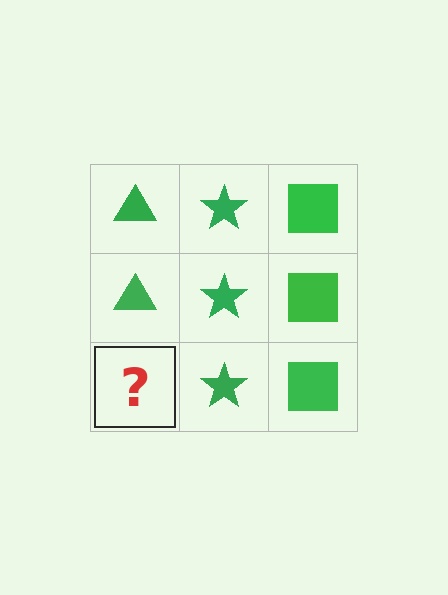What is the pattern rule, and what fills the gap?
The rule is that each column has a consistent shape. The gap should be filled with a green triangle.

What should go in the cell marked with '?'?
The missing cell should contain a green triangle.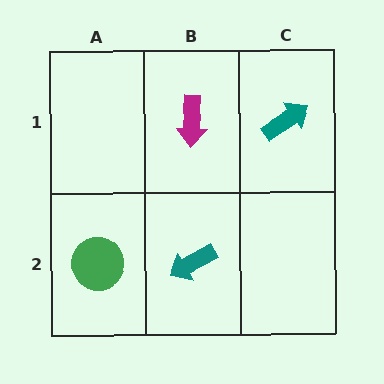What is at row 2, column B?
A teal arrow.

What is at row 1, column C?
A teal arrow.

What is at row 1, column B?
A magenta arrow.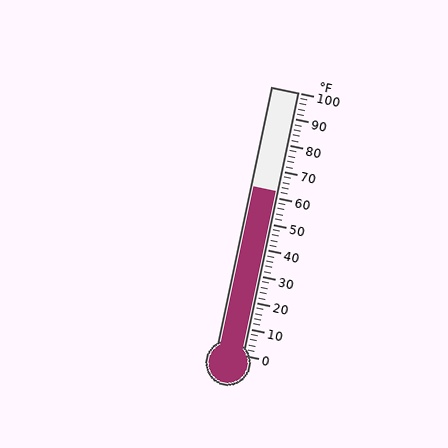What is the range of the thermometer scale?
The thermometer scale ranges from 0°F to 100°F.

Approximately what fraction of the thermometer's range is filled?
The thermometer is filled to approximately 60% of its range.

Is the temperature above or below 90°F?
The temperature is below 90°F.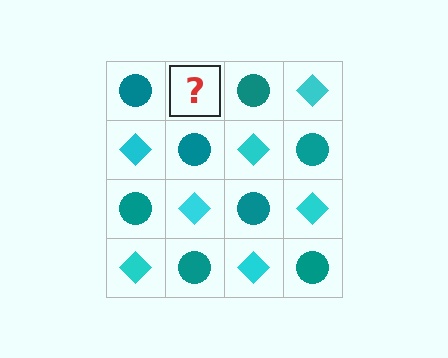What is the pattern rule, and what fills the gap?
The rule is that it alternates teal circle and cyan diamond in a checkerboard pattern. The gap should be filled with a cyan diamond.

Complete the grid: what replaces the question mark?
The question mark should be replaced with a cyan diamond.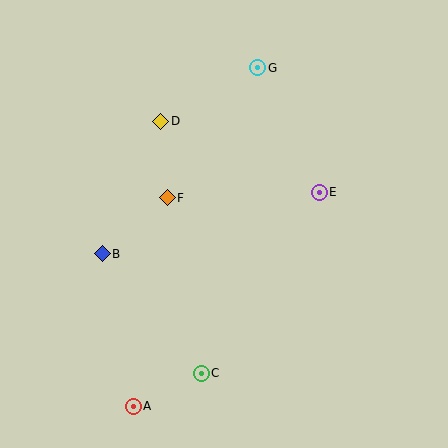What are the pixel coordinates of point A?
Point A is at (133, 406).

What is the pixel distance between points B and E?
The distance between B and E is 225 pixels.